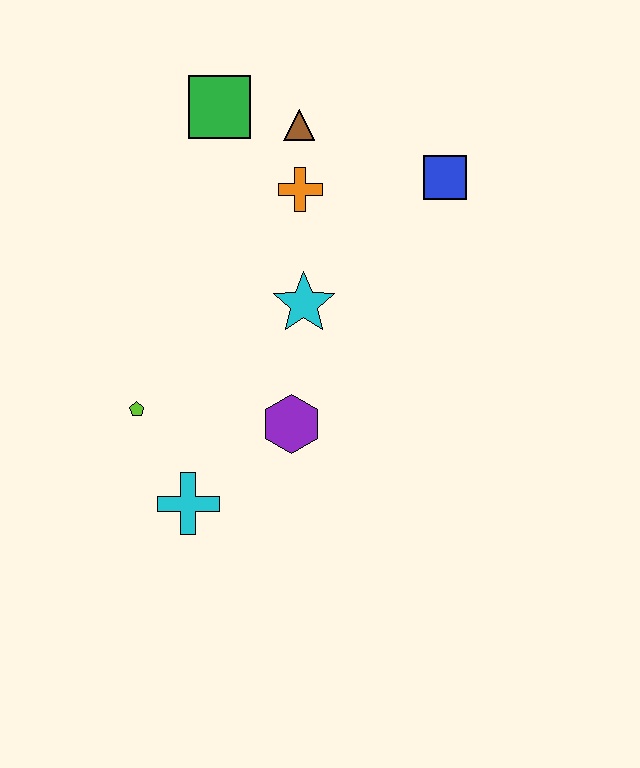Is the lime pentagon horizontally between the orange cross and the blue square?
No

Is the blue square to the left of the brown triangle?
No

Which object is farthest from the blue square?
The cyan cross is farthest from the blue square.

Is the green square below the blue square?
No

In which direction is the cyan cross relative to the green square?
The cyan cross is below the green square.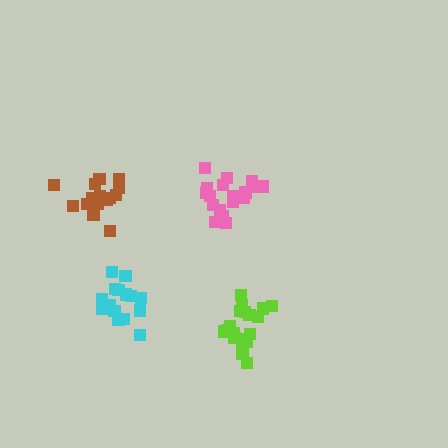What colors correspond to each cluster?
The clusters are colored: pink, brown, cyan, lime.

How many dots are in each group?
Group 1: 18 dots, Group 2: 16 dots, Group 3: 16 dots, Group 4: 19 dots (69 total).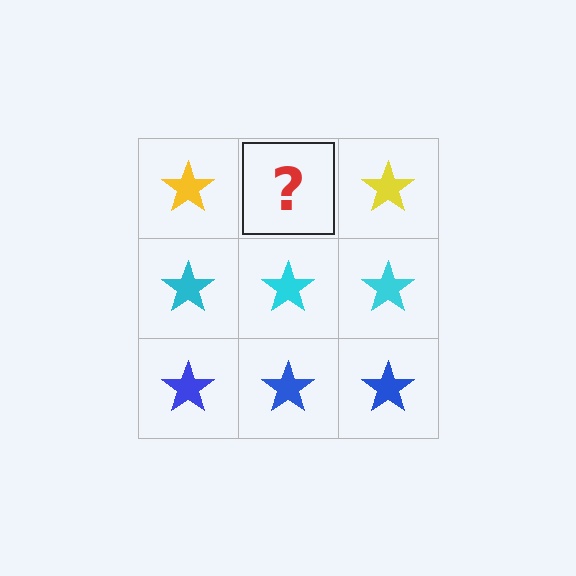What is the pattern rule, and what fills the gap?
The rule is that each row has a consistent color. The gap should be filled with a yellow star.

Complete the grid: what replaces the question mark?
The question mark should be replaced with a yellow star.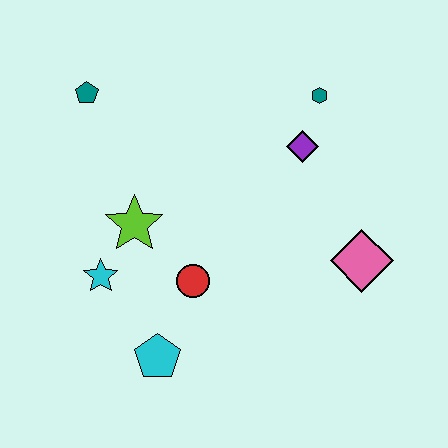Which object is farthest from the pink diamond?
The teal pentagon is farthest from the pink diamond.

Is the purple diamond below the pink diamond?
No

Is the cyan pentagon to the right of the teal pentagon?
Yes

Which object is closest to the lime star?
The cyan star is closest to the lime star.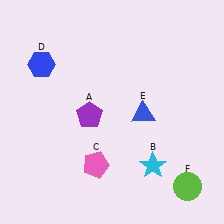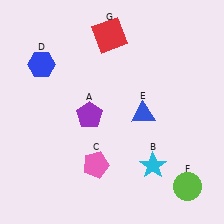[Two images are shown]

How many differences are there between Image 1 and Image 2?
There is 1 difference between the two images.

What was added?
A red square (G) was added in Image 2.